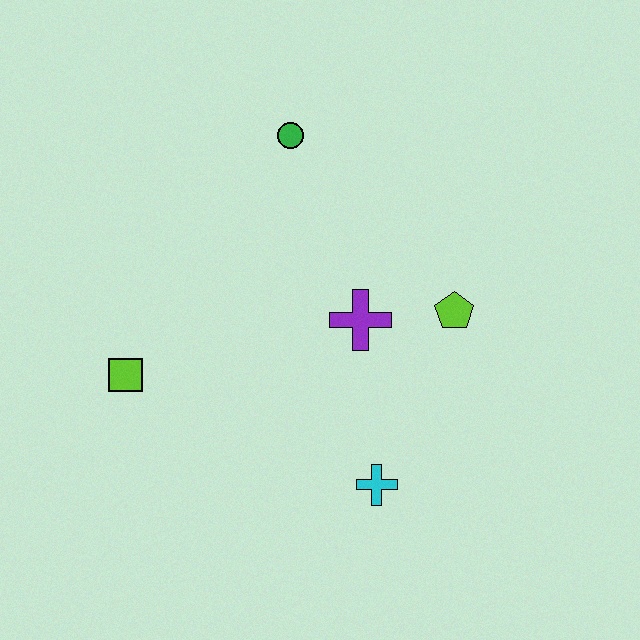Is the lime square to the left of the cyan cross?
Yes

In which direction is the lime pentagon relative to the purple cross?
The lime pentagon is to the right of the purple cross.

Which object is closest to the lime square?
The purple cross is closest to the lime square.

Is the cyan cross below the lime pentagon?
Yes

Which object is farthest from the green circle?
The cyan cross is farthest from the green circle.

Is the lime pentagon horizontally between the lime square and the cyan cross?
No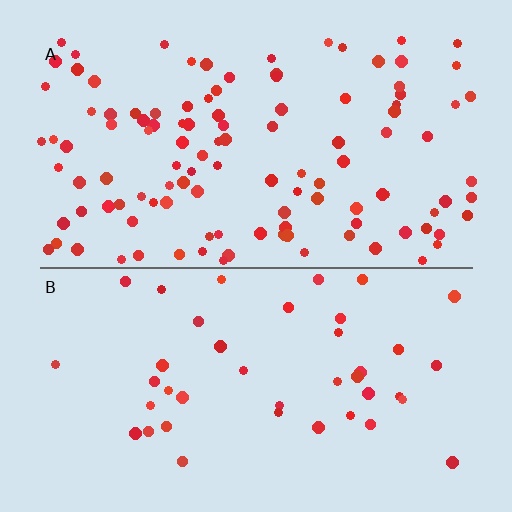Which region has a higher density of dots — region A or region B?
A (the top).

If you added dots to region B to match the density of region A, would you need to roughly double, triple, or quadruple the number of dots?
Approximately triple.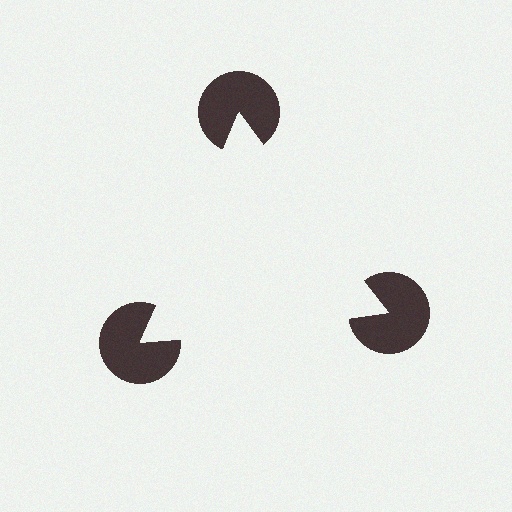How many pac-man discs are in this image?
There are 3 — one at each vertex of the illusory triangle.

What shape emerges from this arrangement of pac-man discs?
An illusory triangle — its edges are inferred from the aligned wedge cuts in the pac-man discs, not physically drawn.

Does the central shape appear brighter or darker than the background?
It typically appears slightly brighter than the background, even though no actual brightness change is drawn.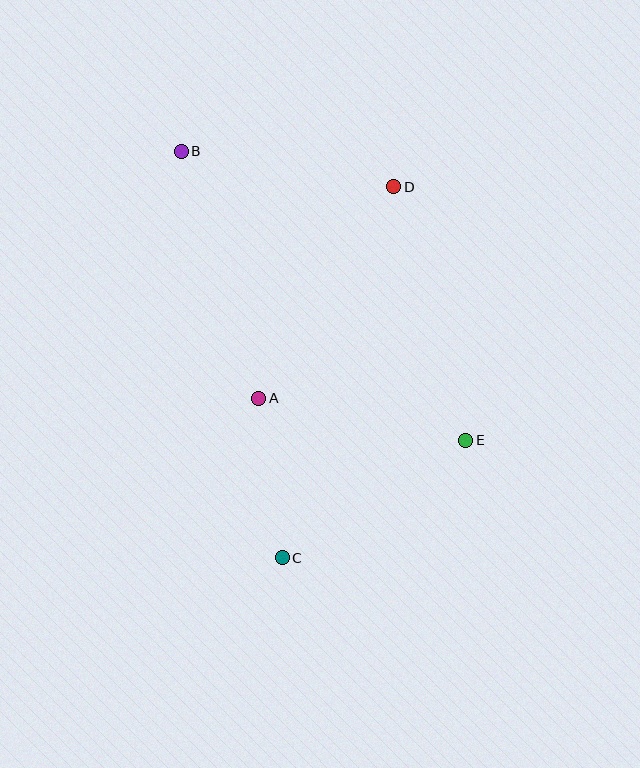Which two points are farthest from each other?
Points B and C are farthest from each other.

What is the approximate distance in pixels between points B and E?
The distance between B and E is approximately 405 pixels.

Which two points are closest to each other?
Points A and C are closest to each other.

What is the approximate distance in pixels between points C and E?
The distance between C and E is approximately 218 pixels.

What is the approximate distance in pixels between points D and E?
The distance between D and E is approximately 263 pixels.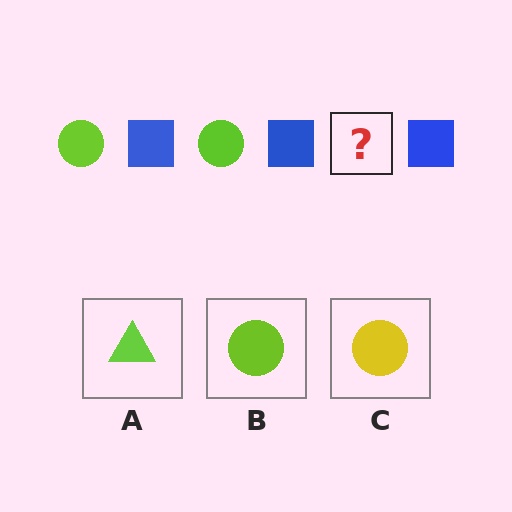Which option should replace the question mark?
Option B.